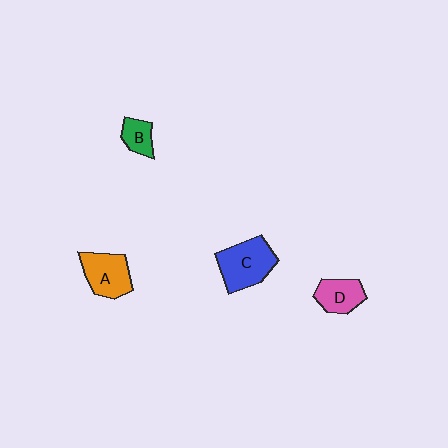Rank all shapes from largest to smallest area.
From largest to smallest: C (blue), A (orange), D (pink), B (green).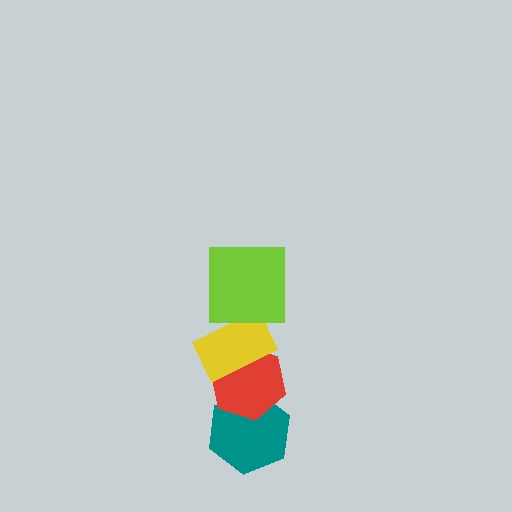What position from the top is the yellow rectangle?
The yellow rectangle is 2nd from the top.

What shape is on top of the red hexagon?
The yellow rectangle is on top of the red hexagon.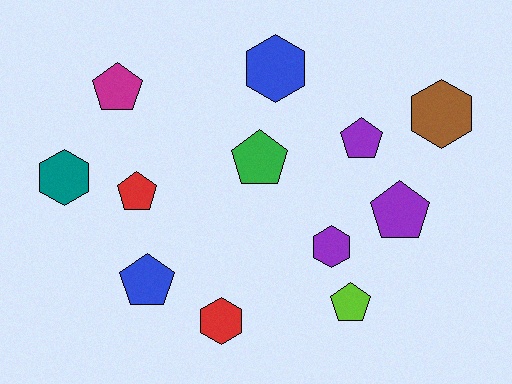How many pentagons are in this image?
There are 7 pentagons.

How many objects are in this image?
There are 12 objects.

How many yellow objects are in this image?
There are no yellow objects.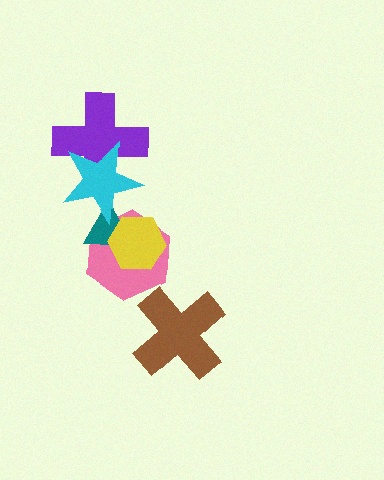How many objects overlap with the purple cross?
1 object overlaps with the purple cross.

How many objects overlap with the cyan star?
3 objects overlap with the cyan star.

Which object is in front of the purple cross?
The cyan star is in front of the purple cross.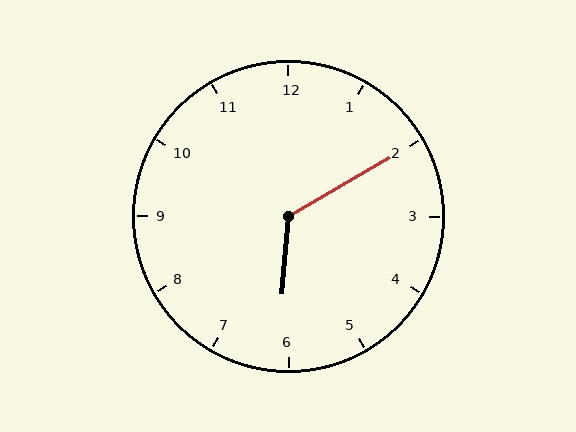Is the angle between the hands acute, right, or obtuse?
It is obtuse.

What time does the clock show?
6:10.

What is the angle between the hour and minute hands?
Approximately 125 degrees.